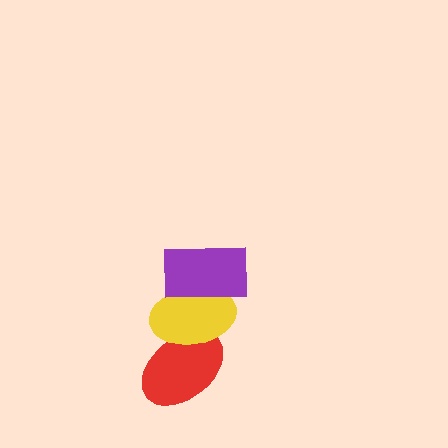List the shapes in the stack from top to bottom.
From top to bottom: the purple rectangle, the yellow ellipse, the red ellipse.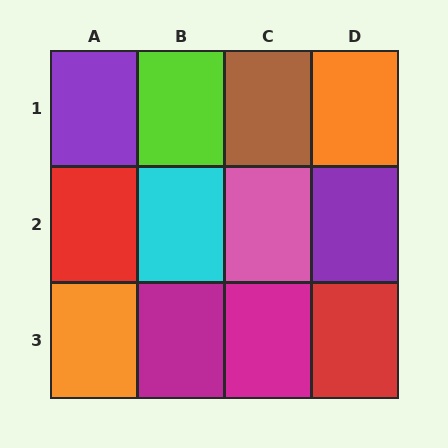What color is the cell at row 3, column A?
Orange.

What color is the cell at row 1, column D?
Orange.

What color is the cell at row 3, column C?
Magenta.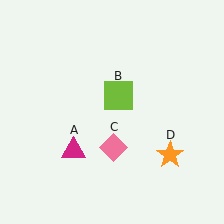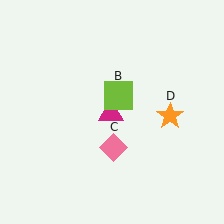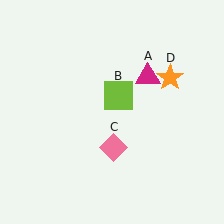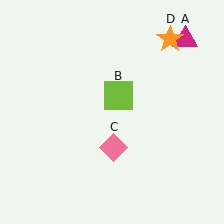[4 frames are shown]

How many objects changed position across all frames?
2 objects changed position: magenta triangle (object A), orange star (object D).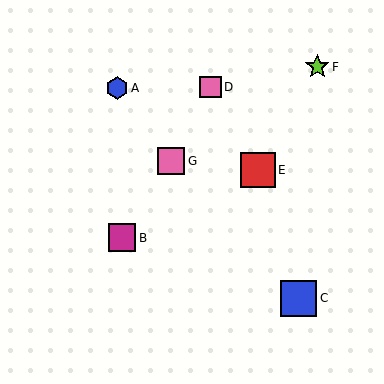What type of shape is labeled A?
Shape A is a blue hexagon.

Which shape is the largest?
The blue square (labeled C) is the largest.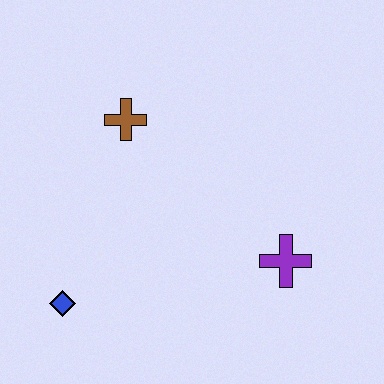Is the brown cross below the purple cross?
No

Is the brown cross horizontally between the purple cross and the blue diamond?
Yes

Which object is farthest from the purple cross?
The blue diamond is farthest from the purple cross.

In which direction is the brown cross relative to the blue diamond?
The brown cross is above the blue diamond.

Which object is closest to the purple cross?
The brown cross is closest to the purple cross.